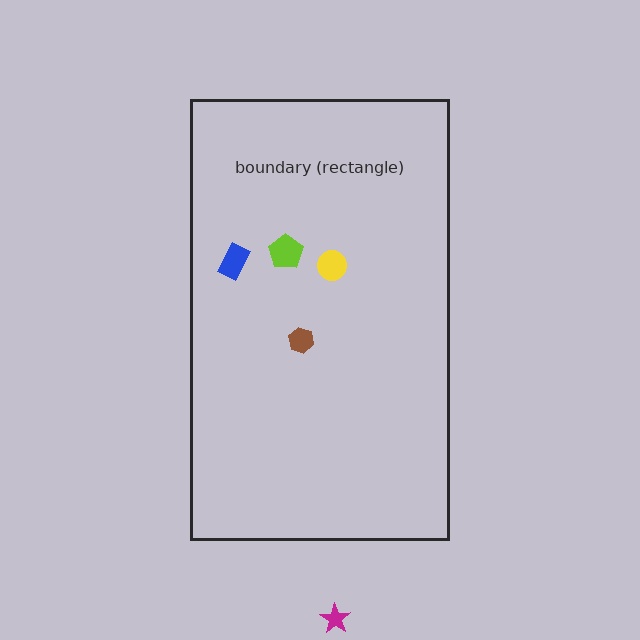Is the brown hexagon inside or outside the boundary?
Inside.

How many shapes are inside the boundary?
4 inside, 1 outside.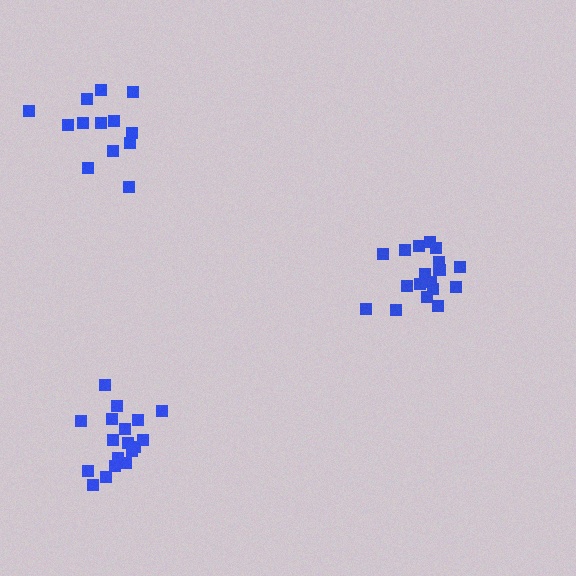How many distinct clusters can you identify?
There are 3 distinct clusters.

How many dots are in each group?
Group 1: 13 dots, Group 2: 18 dots, Group 3: 18 dots (49 total).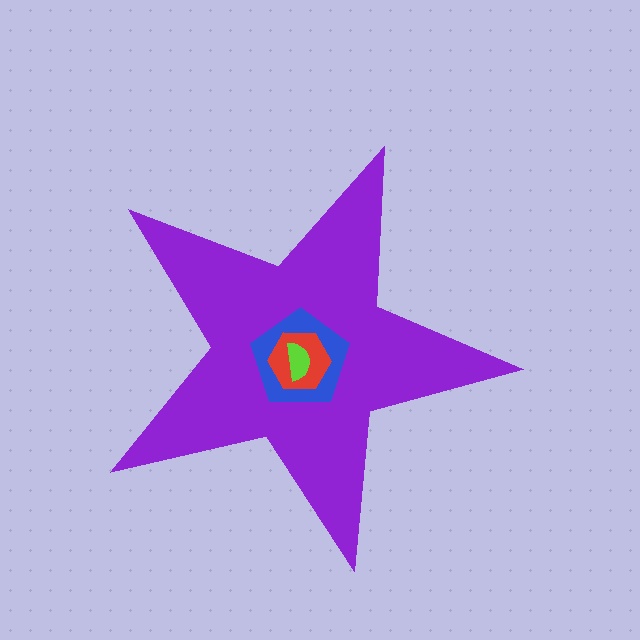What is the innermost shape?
The lime semicircle.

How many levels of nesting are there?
4.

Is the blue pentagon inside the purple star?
Yes.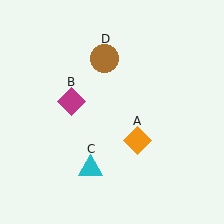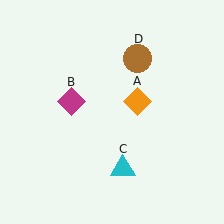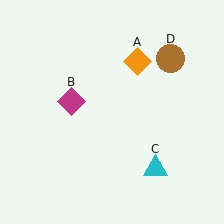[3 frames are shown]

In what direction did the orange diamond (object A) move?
The orange diamond (object A) moved up.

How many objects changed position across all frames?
3 objects changed position: orange diamond (object A), cyan triangle (object C), brown circle (object D).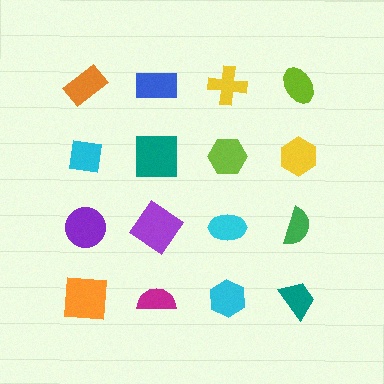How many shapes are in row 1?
4 shapes.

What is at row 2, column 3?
A lime hexagon.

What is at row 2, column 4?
A yellow hexagon.